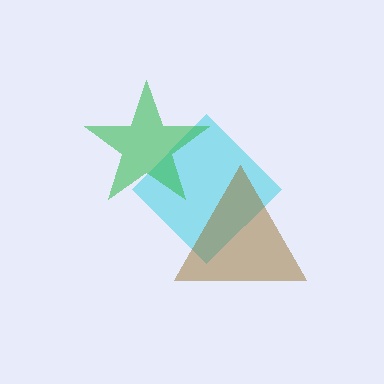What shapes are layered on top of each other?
The layered shapes are: a cyan diamond, a green star, a brown triangle.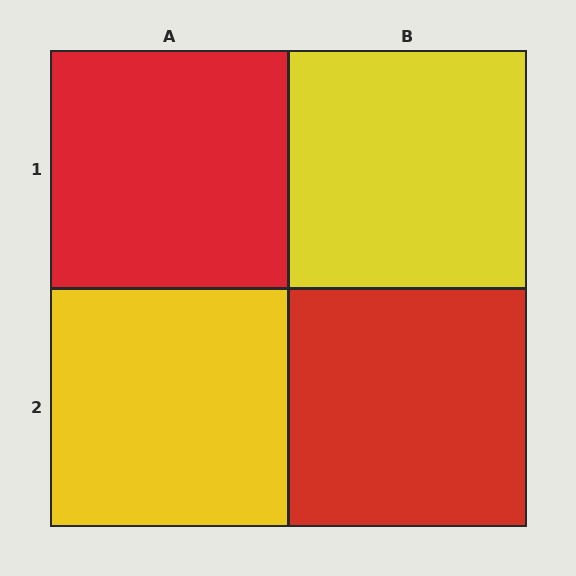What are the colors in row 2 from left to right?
Yellow, red.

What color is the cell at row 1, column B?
Yellow.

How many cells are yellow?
2 cells are yellow.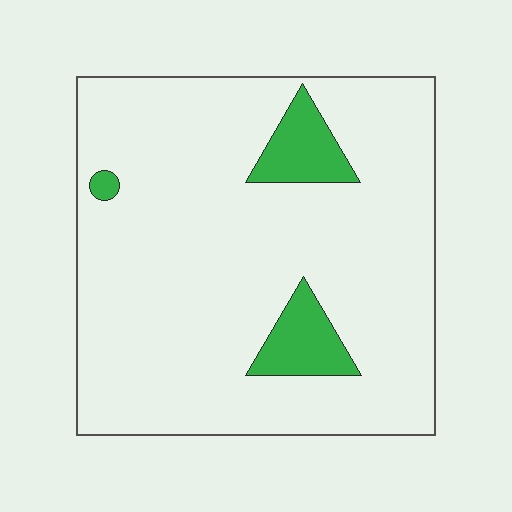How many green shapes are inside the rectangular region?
3.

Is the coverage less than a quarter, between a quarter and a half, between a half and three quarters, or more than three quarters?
Less than a quarter.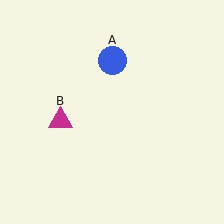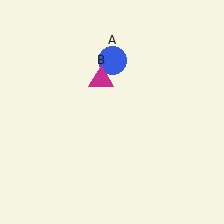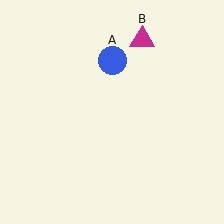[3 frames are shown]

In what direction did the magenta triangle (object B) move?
The magenta triangle (object B) moved up and to the right.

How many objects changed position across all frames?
1 object changed position: magenta triangle (object B).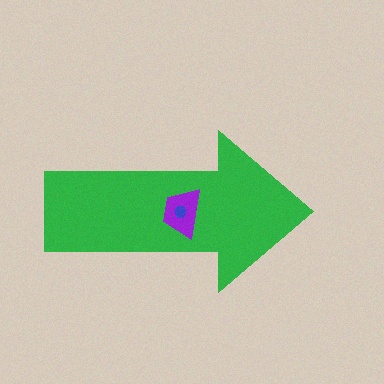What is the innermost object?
The blue hexagon.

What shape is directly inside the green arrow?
The purple trapezoid.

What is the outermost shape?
The green arrow.